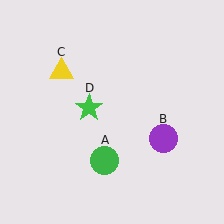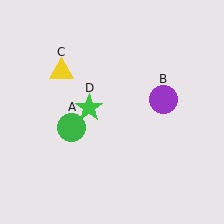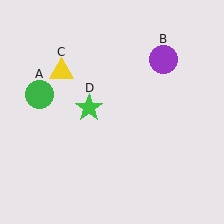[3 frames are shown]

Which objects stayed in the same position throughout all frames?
Yellow triangle (object C) and green star (object D) remained stationary.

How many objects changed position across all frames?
2 objects changed position: green circle (object A), purple circle (object B).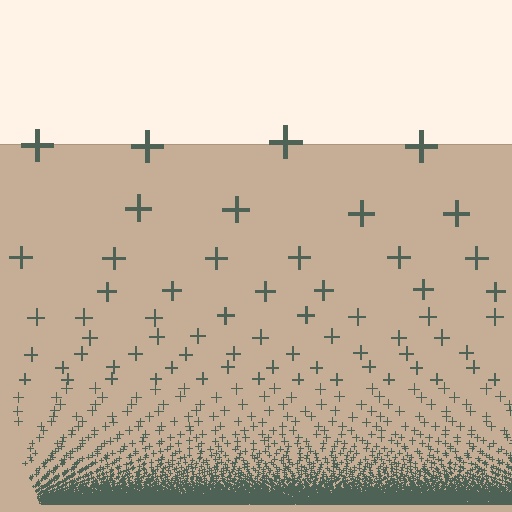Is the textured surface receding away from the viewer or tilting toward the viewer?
The surface appears to tilt toward the viewer. Texture elements get larger and sparser toward the top.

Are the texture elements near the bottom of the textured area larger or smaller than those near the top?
Smaller. The gradient is inverted — elements near the bottom are smaller and denser.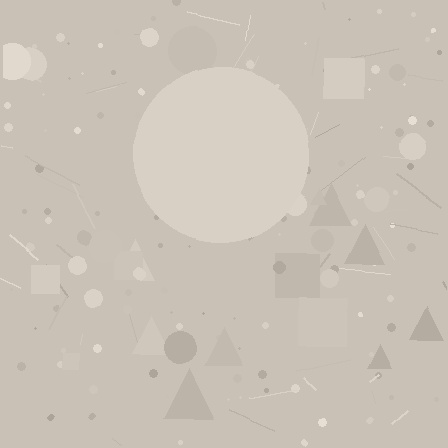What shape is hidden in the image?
A circle is hidden in the image.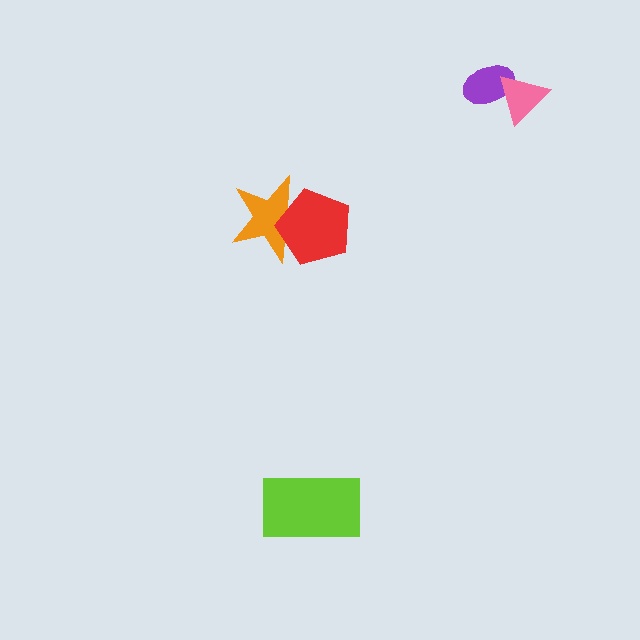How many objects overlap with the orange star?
1 object overlaps with the orange star.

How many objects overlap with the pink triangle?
1 object overlaps with the pink triangle.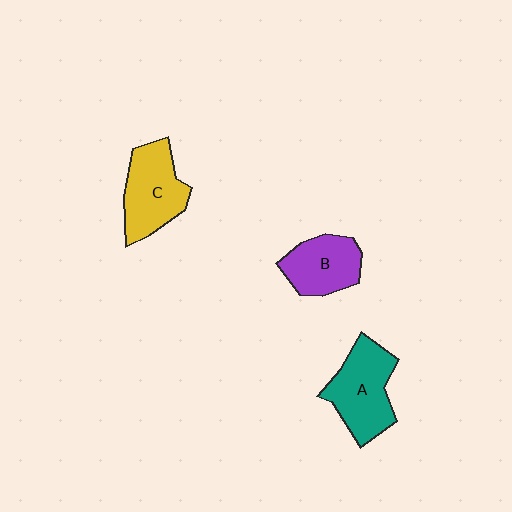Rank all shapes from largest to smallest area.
From largest to smallest: A (teal), C (yellow), B (purple).